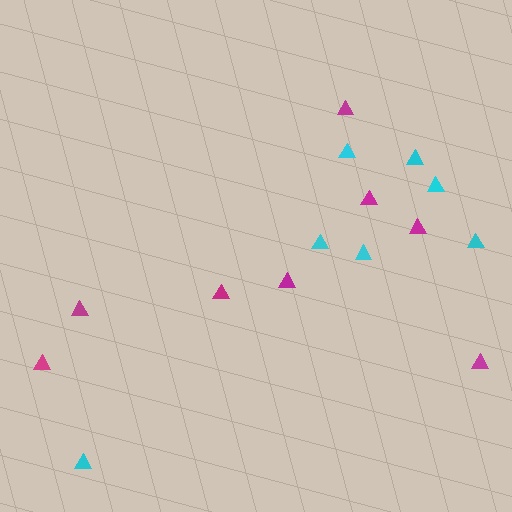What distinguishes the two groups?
There are 2 groups: one group of cyan triangles (7) and one group of magenta triangles (8).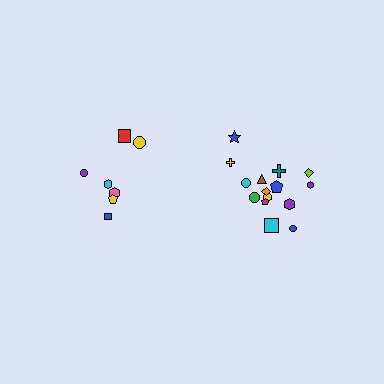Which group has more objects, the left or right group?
The right group.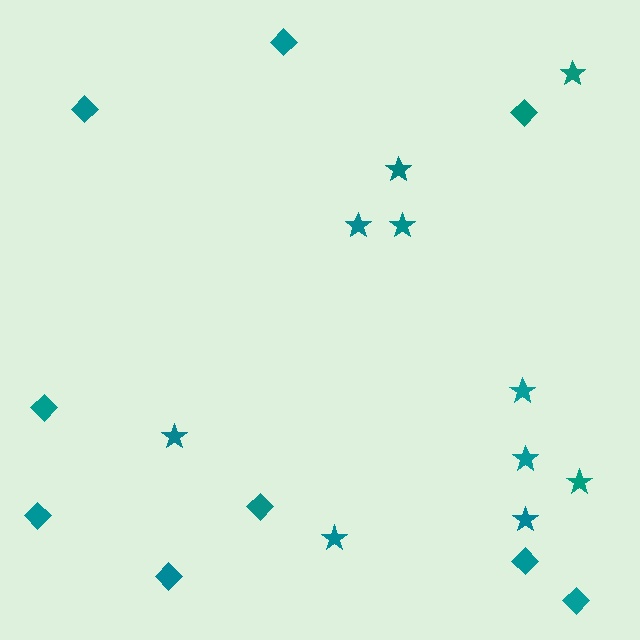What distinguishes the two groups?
There are 2 groups: one group of diamonds (9) and one group of stars (10).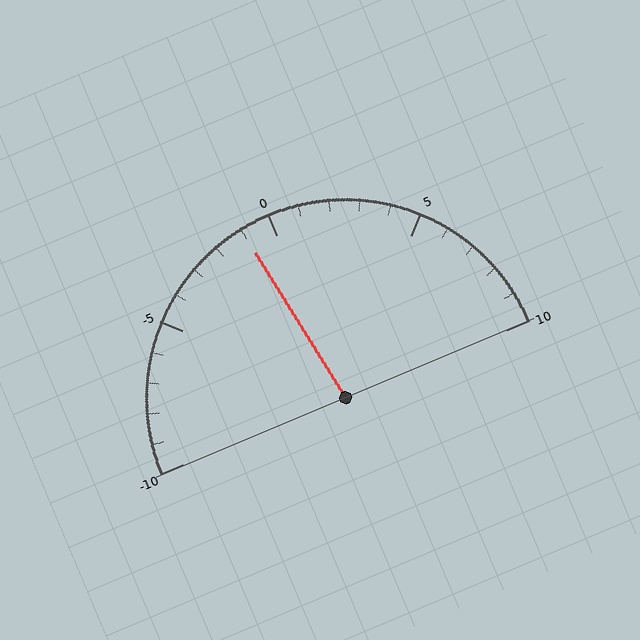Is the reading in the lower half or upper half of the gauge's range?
The reading is in the lower half of the range (-10 to 10).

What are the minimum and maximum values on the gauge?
The gauge ranges from -10 to 10.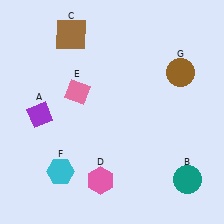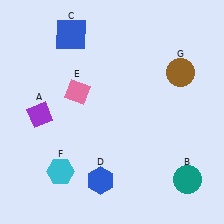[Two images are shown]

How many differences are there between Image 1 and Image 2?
There are 2 differences between the two images.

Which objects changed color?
C changed from brown to blue. D changed from pink to blue.